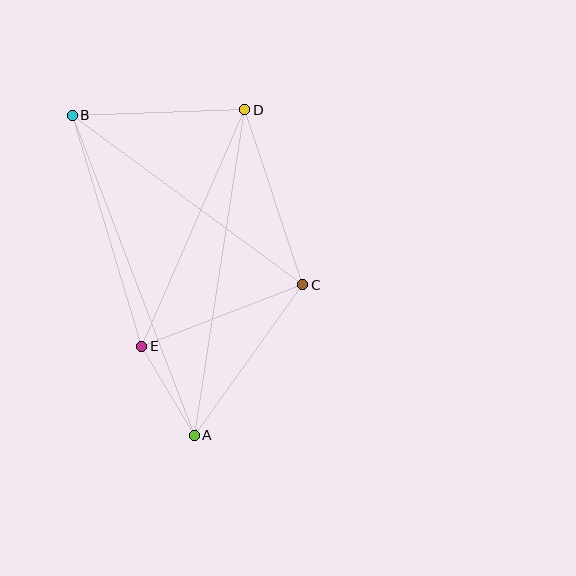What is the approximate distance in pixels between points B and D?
The distance between B and D is approximately 172 pixels.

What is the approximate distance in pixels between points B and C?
The distance between B and C is approximately 286 pixels.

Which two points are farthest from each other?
Points A and B are farthest from each other.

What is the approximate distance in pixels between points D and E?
The distance between D and E is approximately 258 pixels.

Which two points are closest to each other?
Points A and E are closest to each other.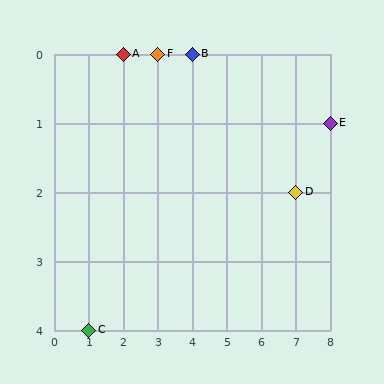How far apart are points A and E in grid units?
Points A and E are 6 columns and 1 row apart (about 6.1 grid units diagonally).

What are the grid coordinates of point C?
Point C is at grid coordinates (1, 4).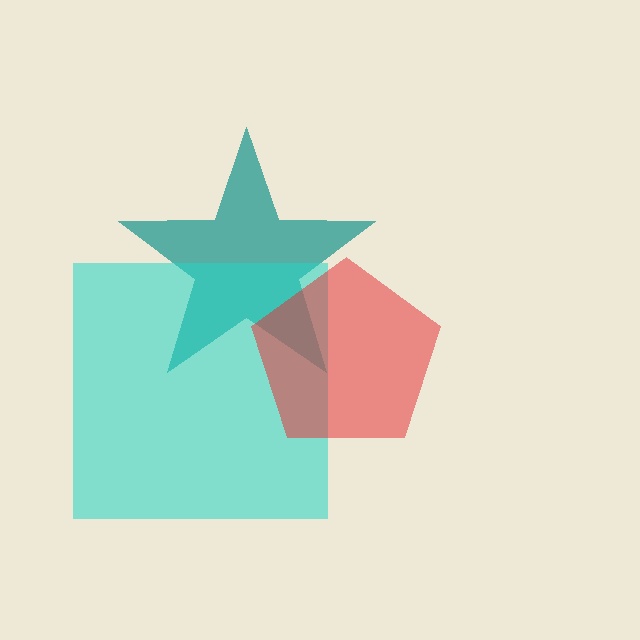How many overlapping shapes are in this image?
There are 3 overlapping shapes in the image.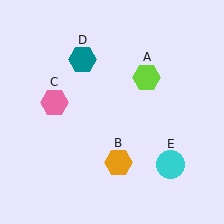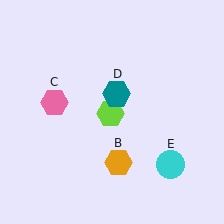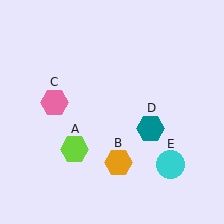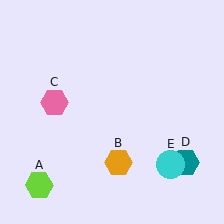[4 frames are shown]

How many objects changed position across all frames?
2 objects changed position: lime hexagon (object A), teal hexagon (object D).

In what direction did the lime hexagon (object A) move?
The lime hexagon (object A) moved down and to the left.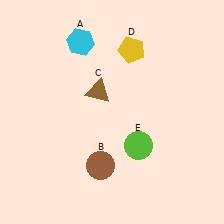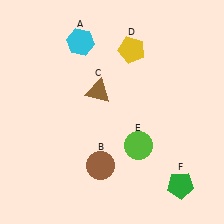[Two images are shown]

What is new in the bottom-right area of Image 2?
A green pentagon (F) was added in the bottom-right area of Image 2.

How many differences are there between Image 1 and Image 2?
There is 1 difference between the two images.